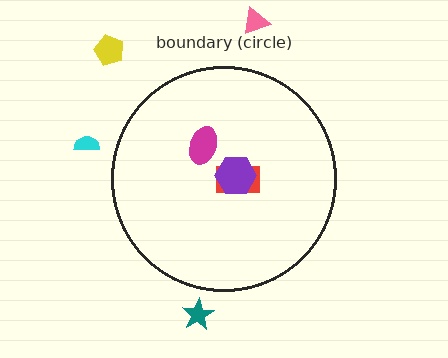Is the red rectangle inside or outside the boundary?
Inside.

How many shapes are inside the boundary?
3 inside, 4 outside.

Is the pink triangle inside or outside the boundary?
Outside.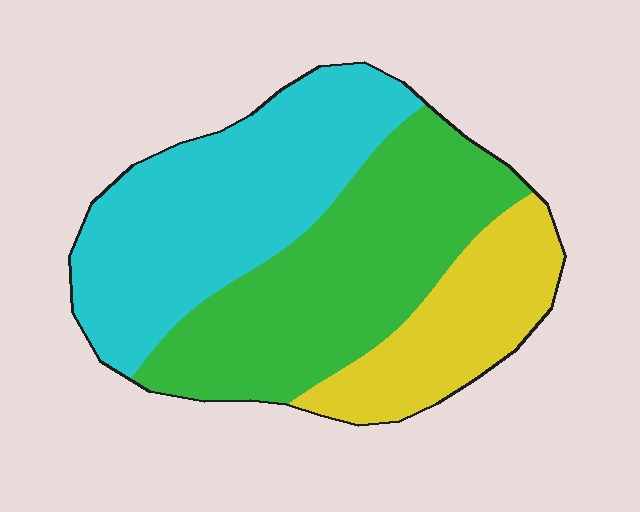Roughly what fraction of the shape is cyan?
Cyan covers around 40% of the shape.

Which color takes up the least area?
Yellow, at roughly 20%.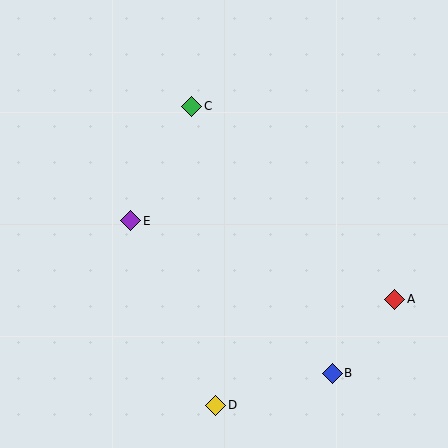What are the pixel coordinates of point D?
Point D is at (216, 405).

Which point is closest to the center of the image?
Point E at (131, 221) is closest to the center.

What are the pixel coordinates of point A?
Point A is at (395, 299).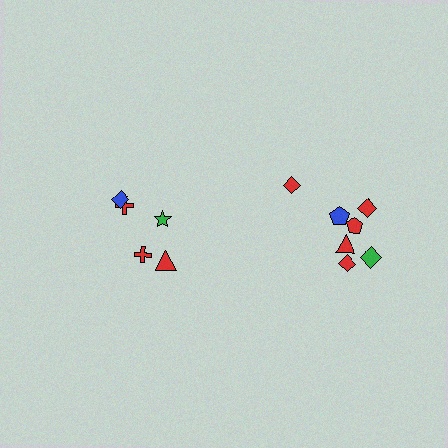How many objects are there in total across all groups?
There are 12 objects.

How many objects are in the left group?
There are 5 objects.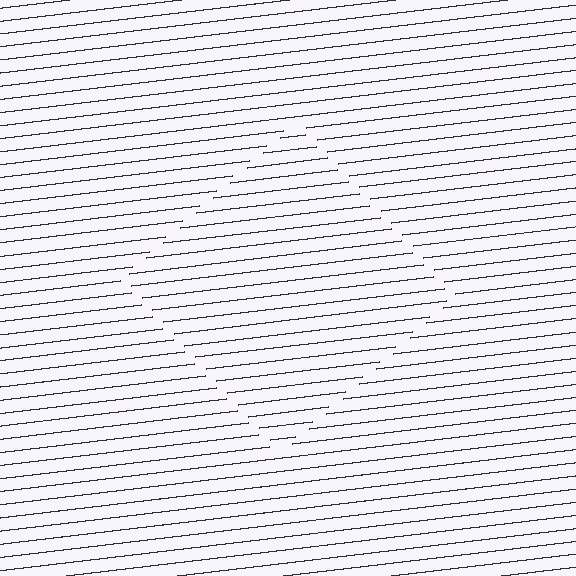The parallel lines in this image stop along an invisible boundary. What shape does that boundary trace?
An illusory square. The interior of the shape contains the same grating, shifted by half a period — the contour is defined by the phase discontinuity where line-ends from the inner and outer gratings abut.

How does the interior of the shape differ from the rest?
The interior of the shape contains the same grating, shifted by half a period — the contour is defined by the phase discontinuity where line-ends from the inner and outer gratings abut.